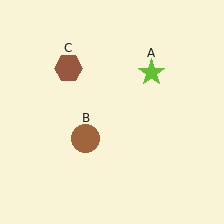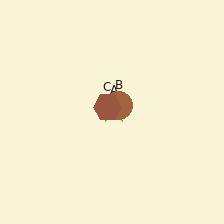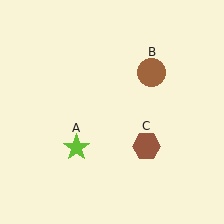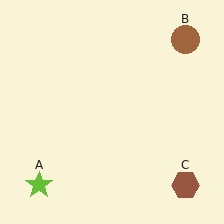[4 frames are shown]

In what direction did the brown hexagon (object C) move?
The brown hexagon (object C) moved down and to the right.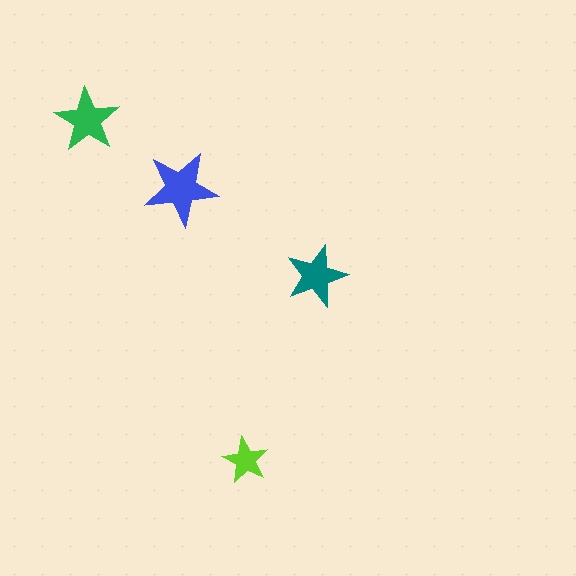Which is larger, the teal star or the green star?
The green one.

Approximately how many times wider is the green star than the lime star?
About 1.5 times wider.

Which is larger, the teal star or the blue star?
The blue one.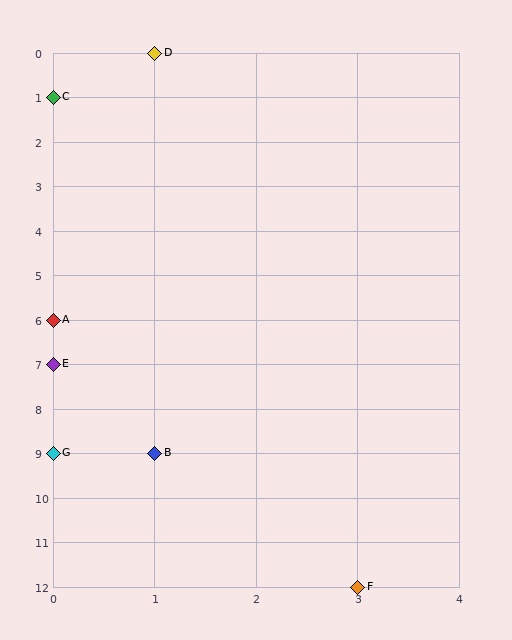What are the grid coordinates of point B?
Point B is at grid coordinates (1, 9).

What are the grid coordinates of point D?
Point D is at grid coordinates (1, 0).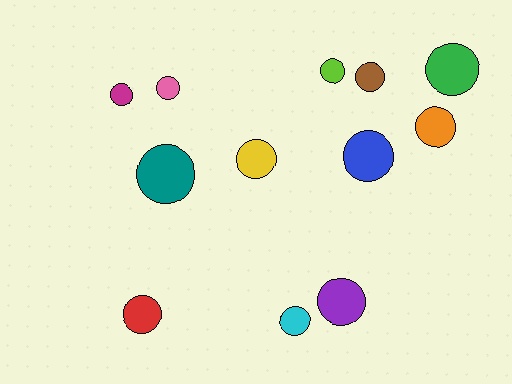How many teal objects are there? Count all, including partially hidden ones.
There is 1 teal object.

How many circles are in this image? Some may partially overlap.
There are 12 circles.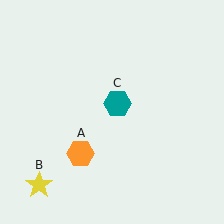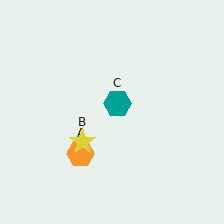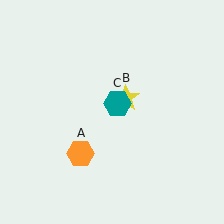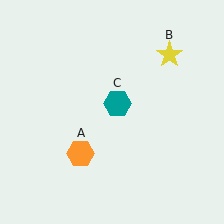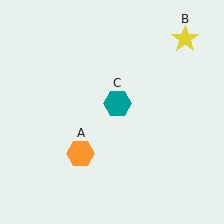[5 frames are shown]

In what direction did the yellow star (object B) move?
The yellow star (object B) moved up and to the right.